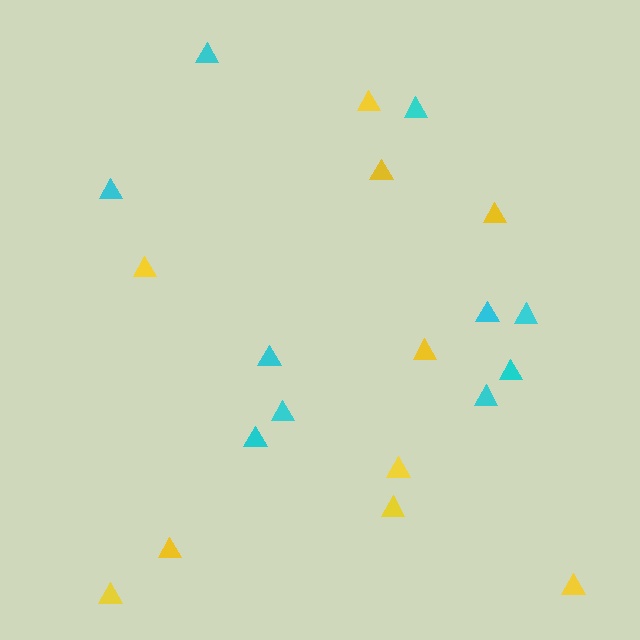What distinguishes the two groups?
There are 2 groups: one group of yellow triangles (10) and one group of cyan triangles (10).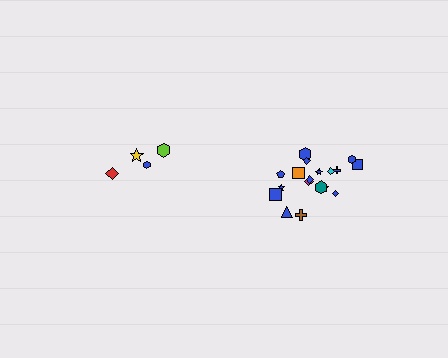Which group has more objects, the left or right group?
The right group.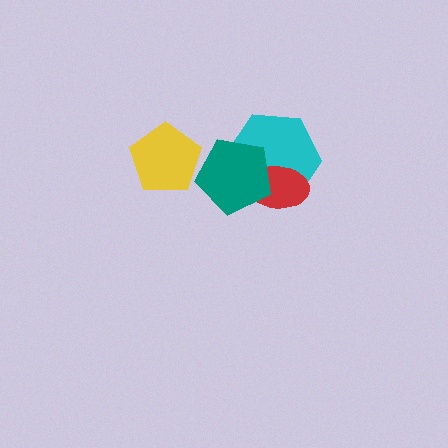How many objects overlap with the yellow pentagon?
0 objects overlap with the yellow pentagon.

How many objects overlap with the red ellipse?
2 objects overlap with the red ellipse.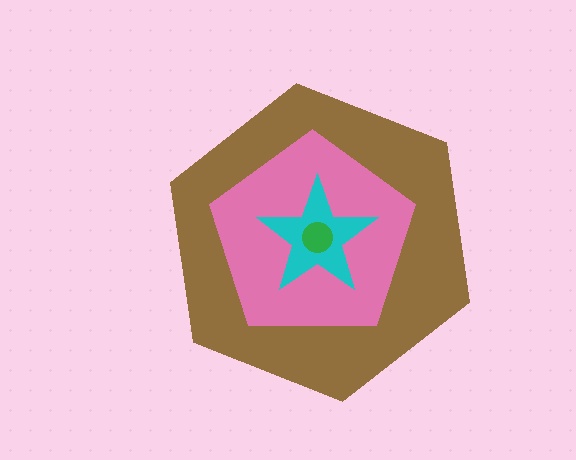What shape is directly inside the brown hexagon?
The pink pentagon.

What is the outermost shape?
The brown hexagon.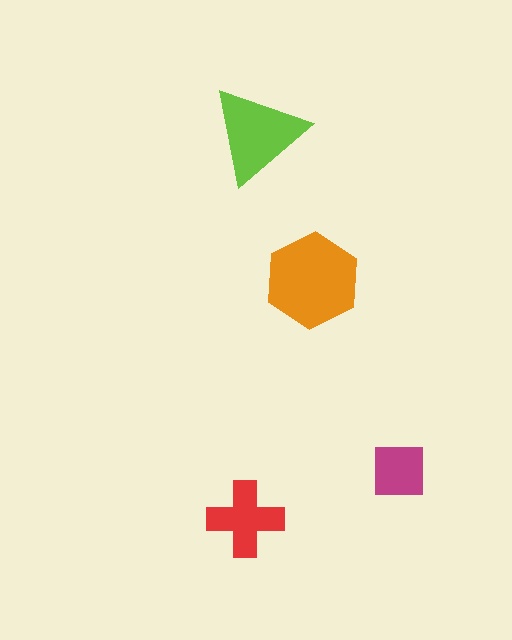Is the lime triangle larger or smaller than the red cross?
Larger.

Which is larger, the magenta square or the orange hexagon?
The orange hexagon.